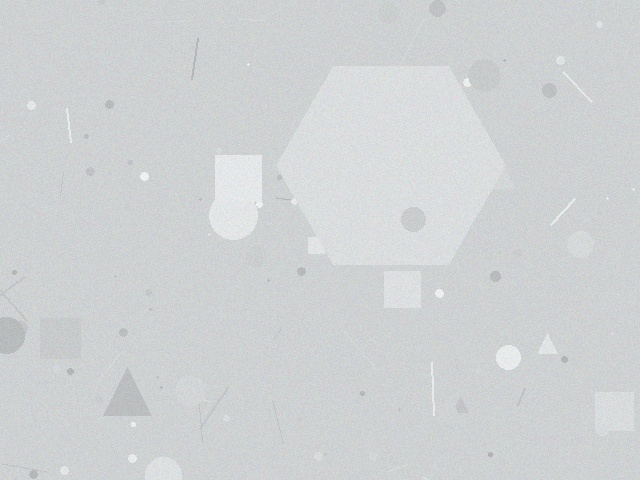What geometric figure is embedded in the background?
A hexagon is embedded in the background.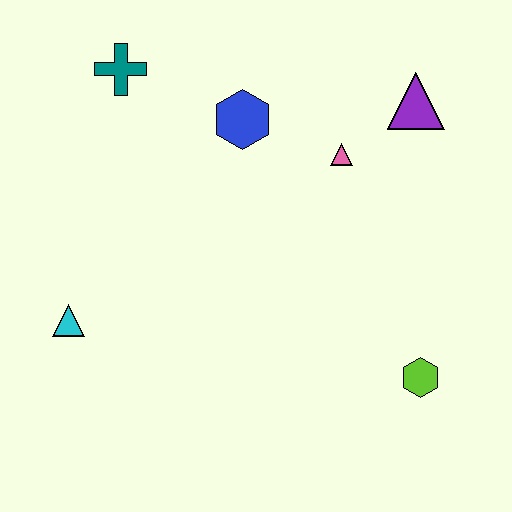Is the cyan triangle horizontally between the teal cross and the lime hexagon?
No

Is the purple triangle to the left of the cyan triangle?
No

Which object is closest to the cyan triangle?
The teal cross is closest to the cyan triangle.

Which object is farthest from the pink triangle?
The cyan triangle is farthest from the pink triangle.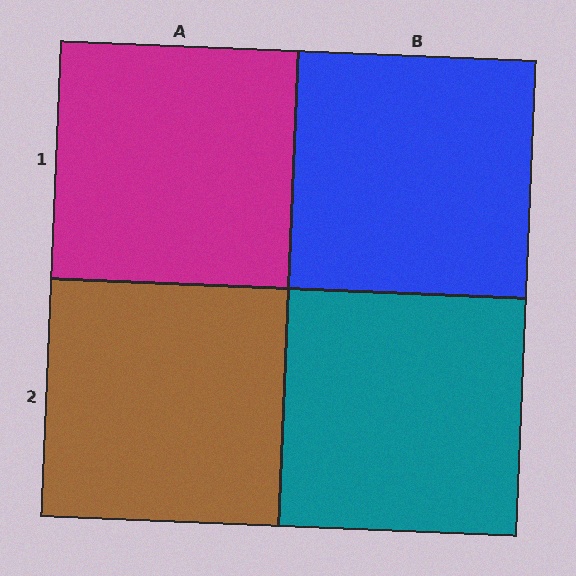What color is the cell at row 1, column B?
Blue.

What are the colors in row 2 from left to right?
Brown, teal.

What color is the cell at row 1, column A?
Magenta.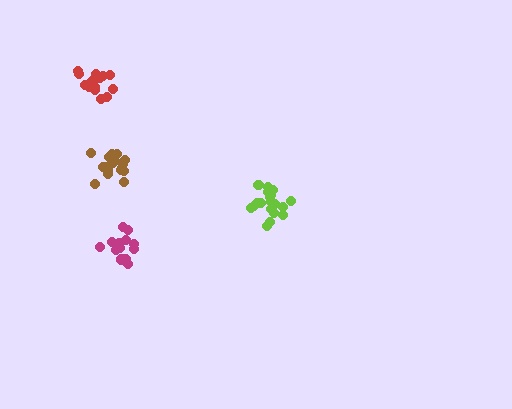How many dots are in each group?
Group 1: 15 dots, Group 2: 18 dots, Group 3: 15 dots, Group 4: 20 dots (68 total).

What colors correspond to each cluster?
The clusters are colored: red, brown, magenta, lime.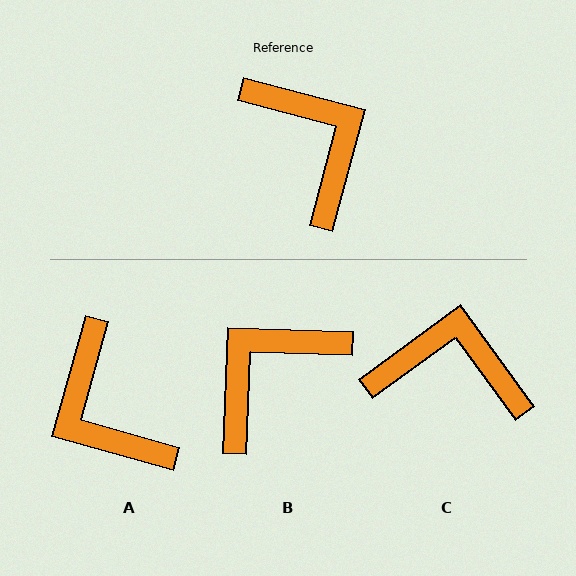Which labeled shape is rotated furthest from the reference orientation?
A, about 179 degrees away.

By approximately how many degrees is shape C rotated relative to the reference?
Approximately 51 degrees counter-clockwise.